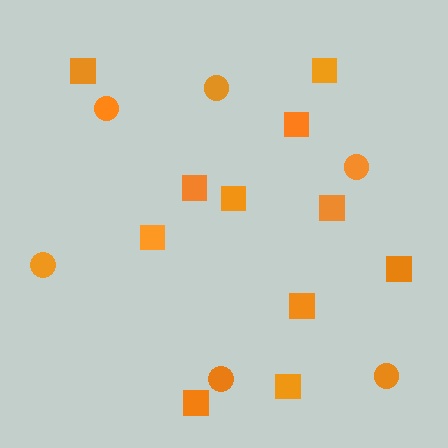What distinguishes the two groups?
There are 2 groups: one group of circles (6) and one group of squares (11).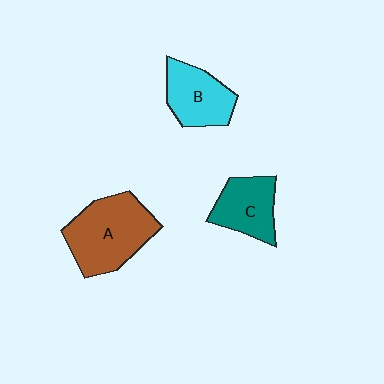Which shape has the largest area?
Shape A (brown).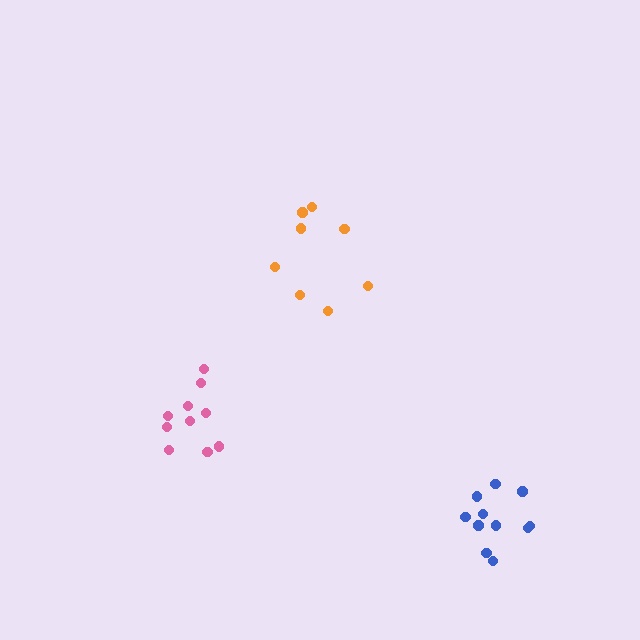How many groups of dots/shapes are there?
There are 3 groups.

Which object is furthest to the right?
The blue cluster is rightmost.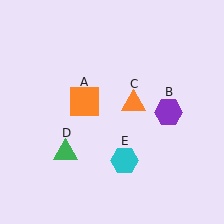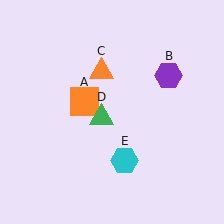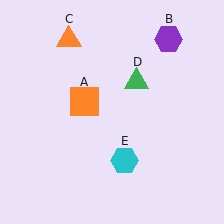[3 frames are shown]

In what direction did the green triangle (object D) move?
The green triangle (object D) moved up and to the right.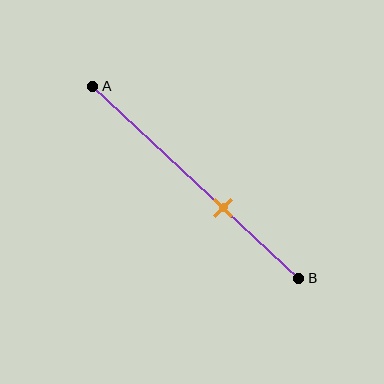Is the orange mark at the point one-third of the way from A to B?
No, the mark is at about 65% from A, not at the 33% one-third point.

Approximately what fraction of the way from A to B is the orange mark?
The orange mark is approximately 65% of the way from A to B.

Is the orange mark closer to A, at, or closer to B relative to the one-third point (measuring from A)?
The orange mark is closer to point B than the one-third point of segment AB.